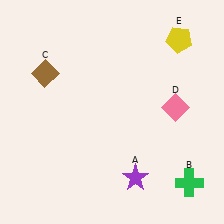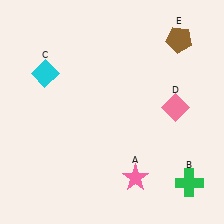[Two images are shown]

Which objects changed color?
A changed from purple to pink. C changed from brown to cyan. E changed from yellow to brown.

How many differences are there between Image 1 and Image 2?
There are 3 differences between the two images.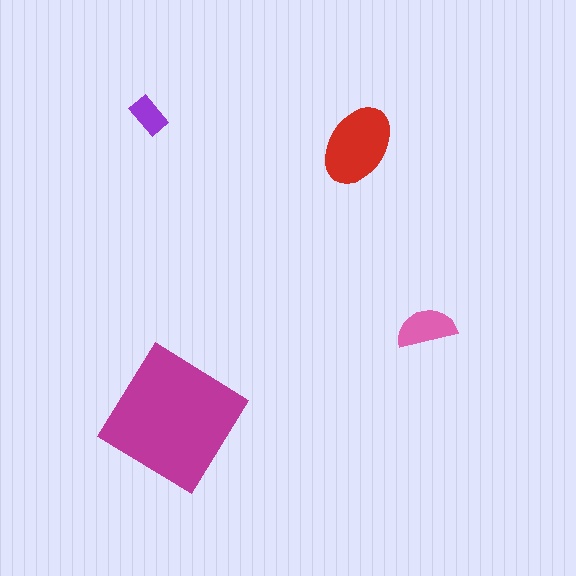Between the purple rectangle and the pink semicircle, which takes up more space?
The pink semicircle.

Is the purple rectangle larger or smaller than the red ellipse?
Smaller.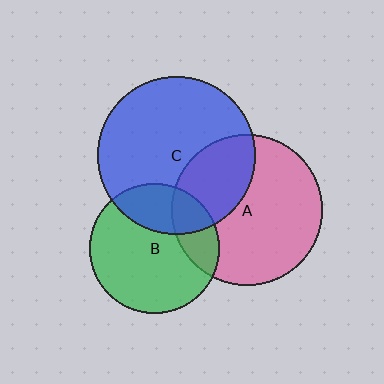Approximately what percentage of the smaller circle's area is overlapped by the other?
Approximately 30%.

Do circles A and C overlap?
Yes.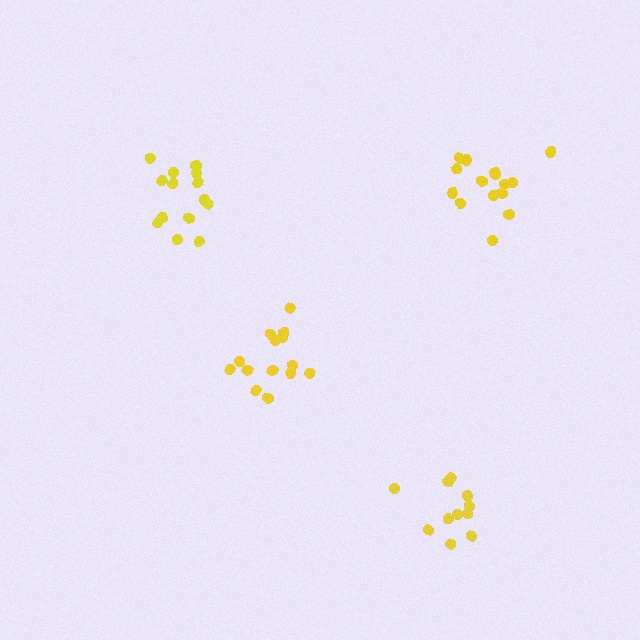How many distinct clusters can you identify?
There are 4 distinct clusters.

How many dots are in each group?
Group 1: 11 dots, Group 2: 14 dots, Group 3: 15 dots, Group 4: 14 dots (54 total).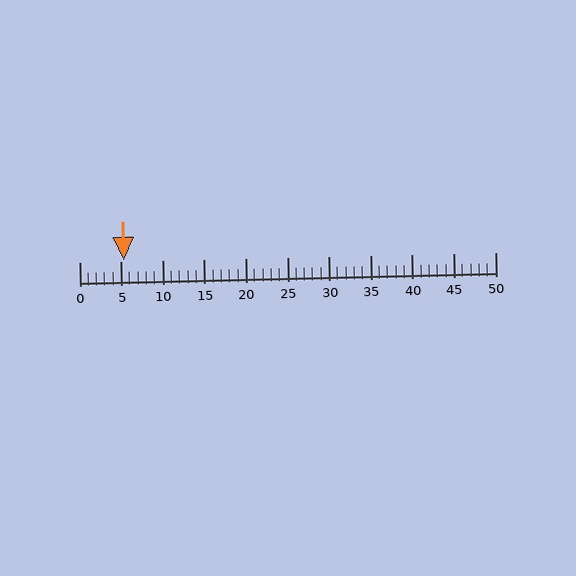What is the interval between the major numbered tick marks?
The major tick marks are spaced 5 units apart.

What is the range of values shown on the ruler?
The ruler shows values from 0 to 50.